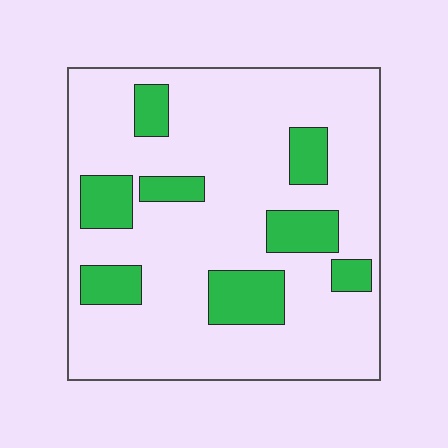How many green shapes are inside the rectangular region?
8.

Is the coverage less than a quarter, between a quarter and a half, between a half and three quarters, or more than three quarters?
Less than a quarter.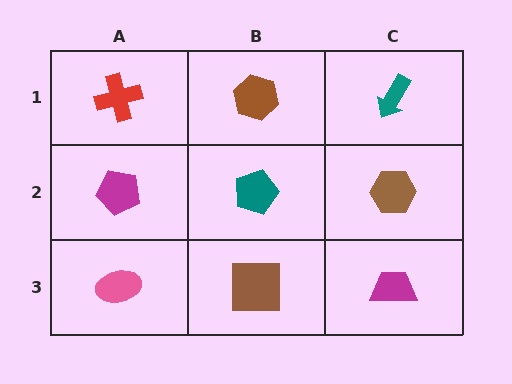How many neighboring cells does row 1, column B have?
3.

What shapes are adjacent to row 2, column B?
A brown hexagon (row 1, column B), a brown square (row 3, column B), a magenta pentagon (row 2, column A), a brown hexagon (row 2, column C).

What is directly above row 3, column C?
A brown hexagon.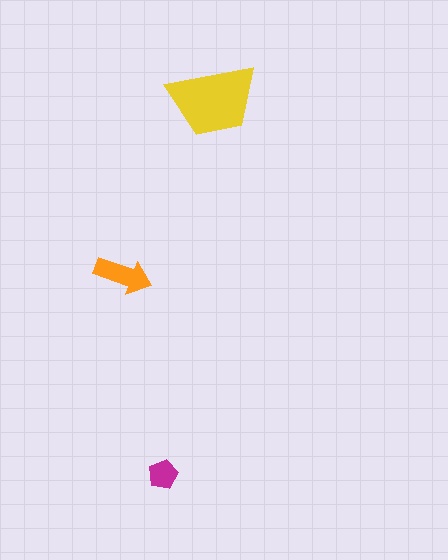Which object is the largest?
The yellow trapezoid.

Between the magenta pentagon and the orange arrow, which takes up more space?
The orange arrow.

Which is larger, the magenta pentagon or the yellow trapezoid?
The yellow trapezoid.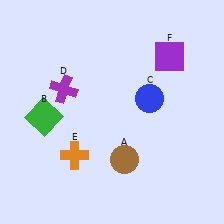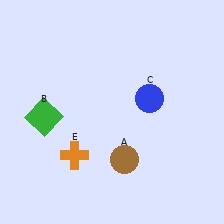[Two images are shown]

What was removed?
The purple cross (D), the purple square (F) were removed in Image 2.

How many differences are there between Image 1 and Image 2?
There are 2 differences between the two images.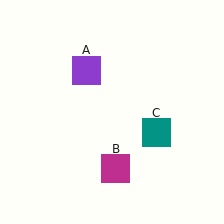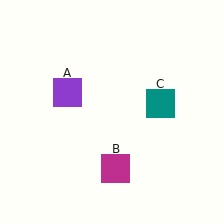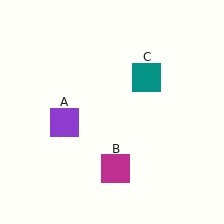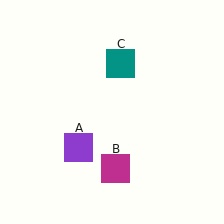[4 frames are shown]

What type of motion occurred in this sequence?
The purple square (object A), teal square (object C) rotated counterclockwise around the center of the scene.